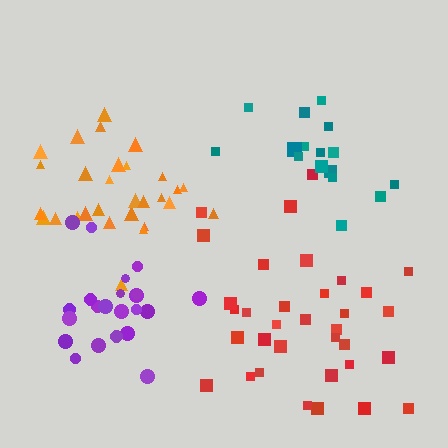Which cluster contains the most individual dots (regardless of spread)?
Red (34).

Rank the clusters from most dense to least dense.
purple, orange, teal, red.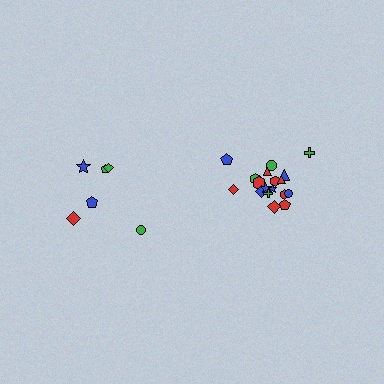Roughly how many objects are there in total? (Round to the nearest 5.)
Roughly 25 objects in total.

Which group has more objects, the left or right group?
The right group.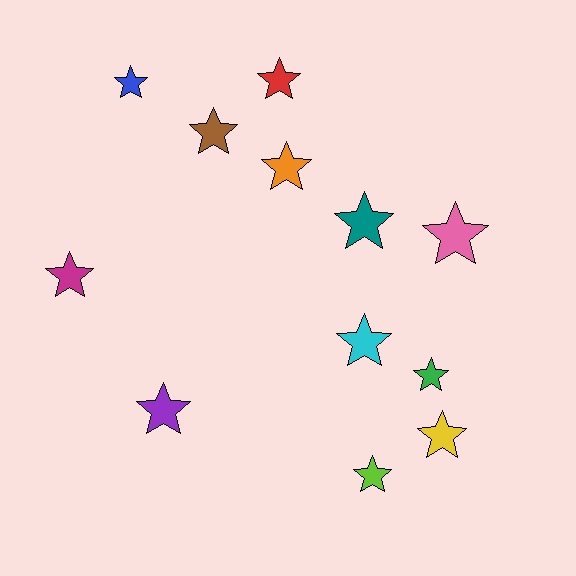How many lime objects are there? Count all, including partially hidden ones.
There is 1 lime object.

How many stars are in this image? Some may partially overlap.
There are 12 stars.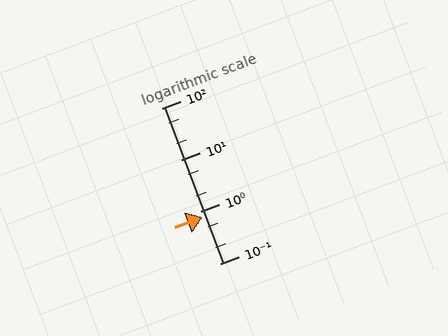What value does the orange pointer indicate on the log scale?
The pointer indicates approximately 0.79.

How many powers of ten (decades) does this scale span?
The scale spans 3 decades, from 0.1 to 100.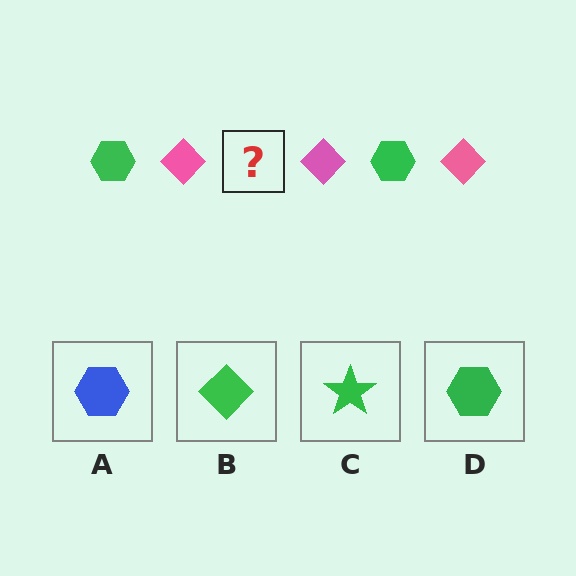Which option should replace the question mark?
Option D.